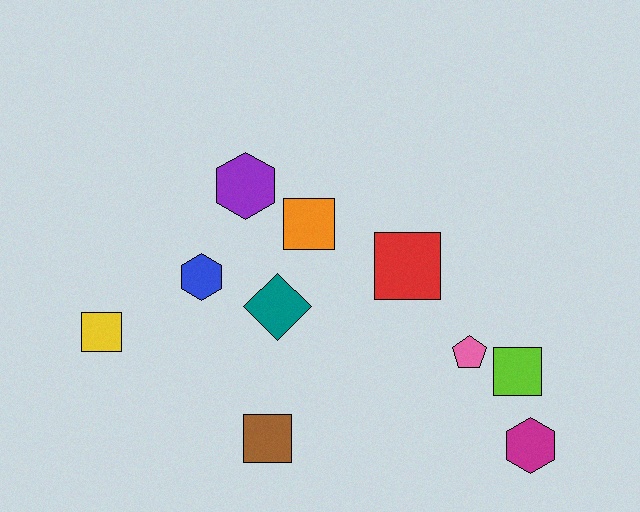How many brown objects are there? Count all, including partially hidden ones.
There is 1 brown object.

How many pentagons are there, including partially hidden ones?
There is 1 pentagon.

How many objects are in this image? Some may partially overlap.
There are 10 objects.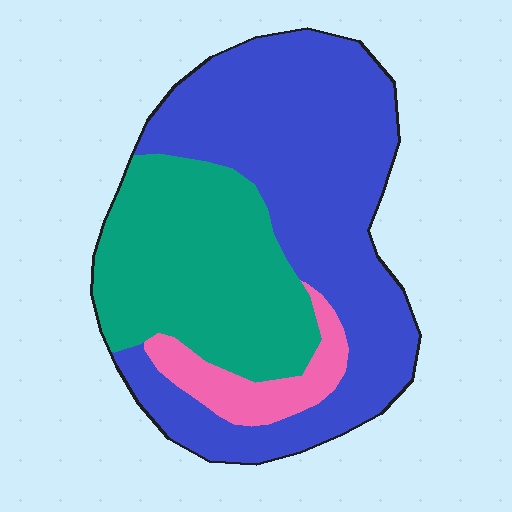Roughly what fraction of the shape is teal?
Teal takes up between a third and a half of the shape.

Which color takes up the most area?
Blue, at roughly 55%.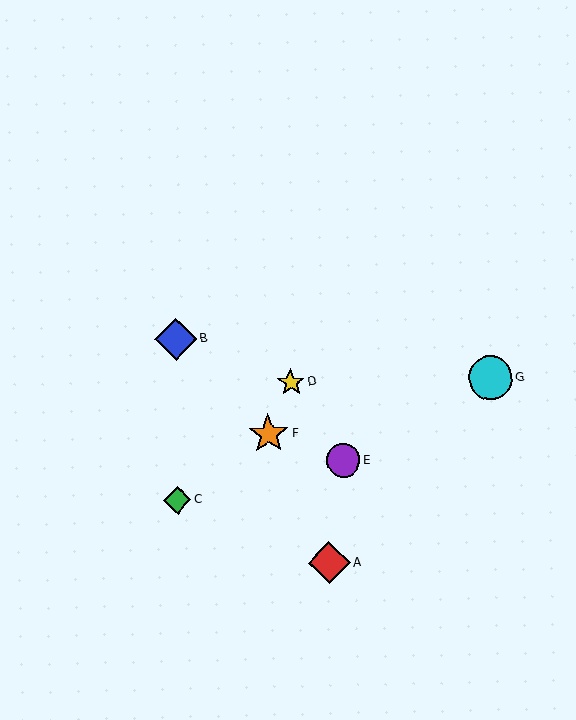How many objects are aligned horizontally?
2 objects (D, G) are aligned horizontally.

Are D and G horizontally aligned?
Yes, both are at y≈382.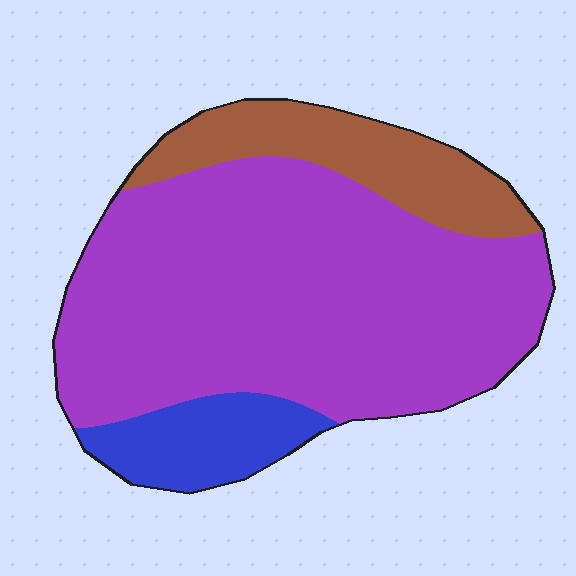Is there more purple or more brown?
Purple.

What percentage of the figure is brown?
Brown takes up about one sixth (1/6) of the figure.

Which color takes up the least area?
Blue, at roughly 10%.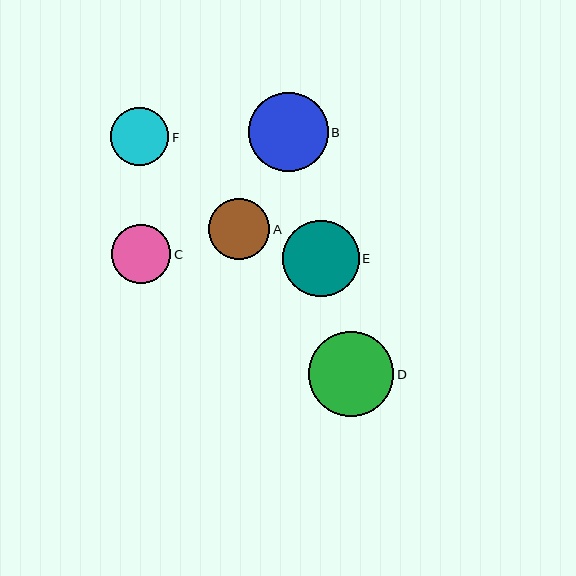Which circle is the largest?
Circle D is the largest with a size of approximately 85 pixels.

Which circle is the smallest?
Circle F is the smallest with a size of approximately 58 pixels.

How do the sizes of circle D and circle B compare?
Circle D and circle B are approximately the same size.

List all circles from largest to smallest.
From largest to smallest: D, B, E, A, C, F.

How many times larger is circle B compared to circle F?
Circle B is approximately 1.4 times the size of circle F.